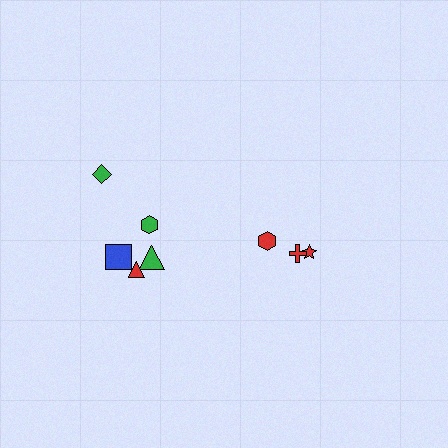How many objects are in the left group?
There are 5 objects.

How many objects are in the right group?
There are 3 objects.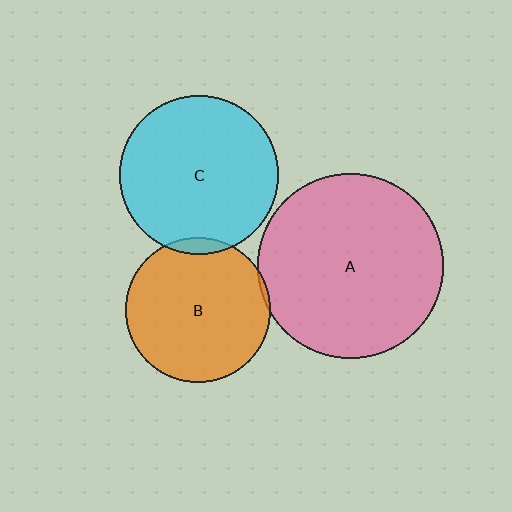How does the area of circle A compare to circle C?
Approximately 1.4 times.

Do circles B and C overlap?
Yes.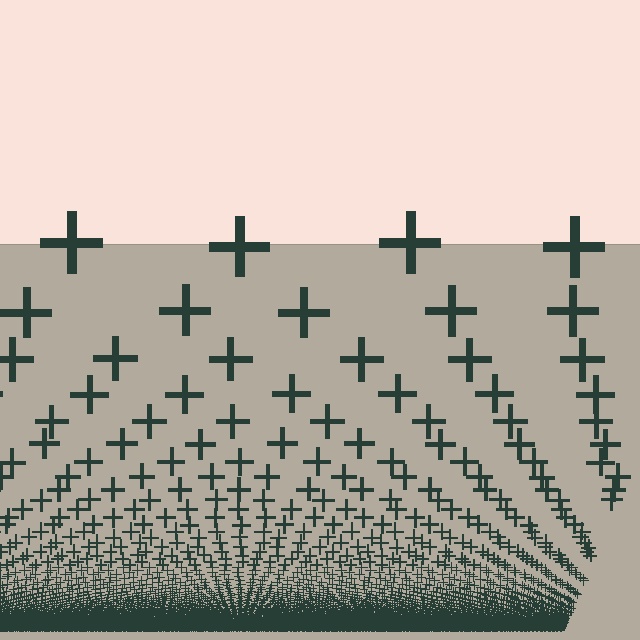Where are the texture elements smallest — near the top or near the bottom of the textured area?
Near the bottom.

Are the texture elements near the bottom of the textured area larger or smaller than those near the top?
Smaller. The gradient is inverted — elements near the bottom are smaller and denser.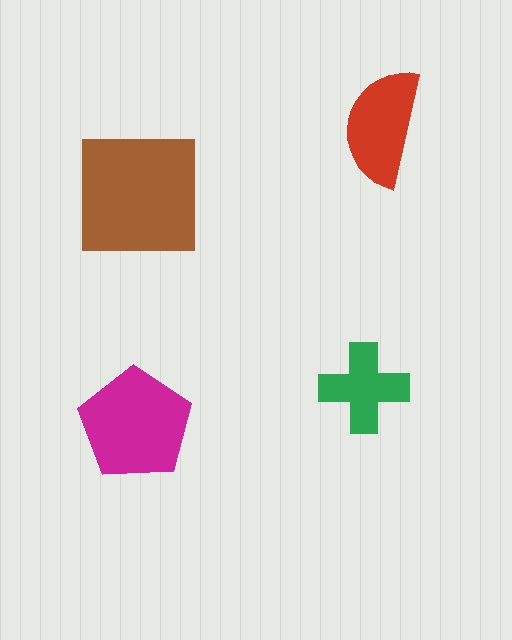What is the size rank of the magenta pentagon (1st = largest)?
2nd.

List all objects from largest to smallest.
The brown square, the magenta pentagon, the red semicircle, the green cross.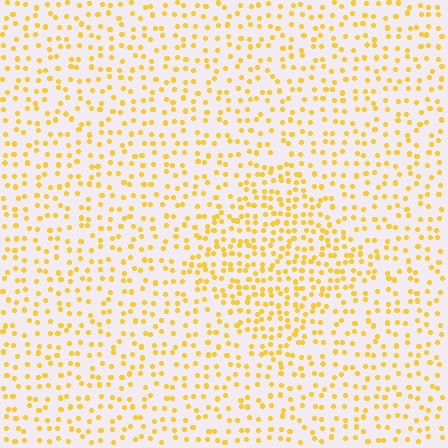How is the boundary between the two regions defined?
The boundary is defined by a change in element density (approximately 1.7x ratio). All elements are the same color, size, and shape.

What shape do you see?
I see a diamond.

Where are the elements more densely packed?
The elements are more densely packed inside the diamond boundary.